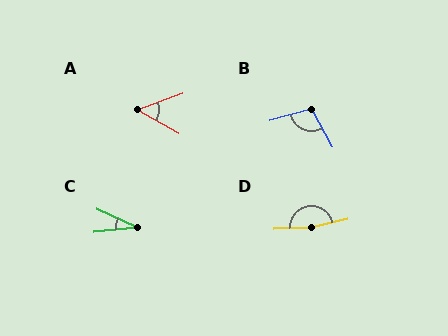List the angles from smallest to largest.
C (30°), A (50°), B (103°), D (170°).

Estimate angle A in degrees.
Approximately 50 degrees.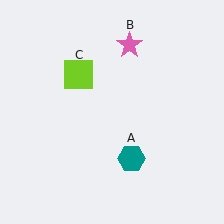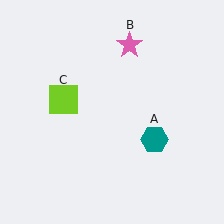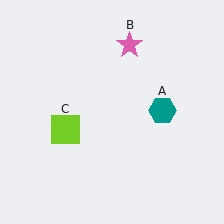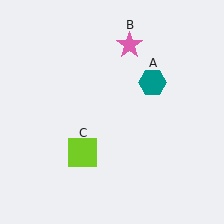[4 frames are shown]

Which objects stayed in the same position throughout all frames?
Pink star (object B) remained stationary.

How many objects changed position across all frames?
2 objects changed position: teal hexagon (object A), lime square (object C).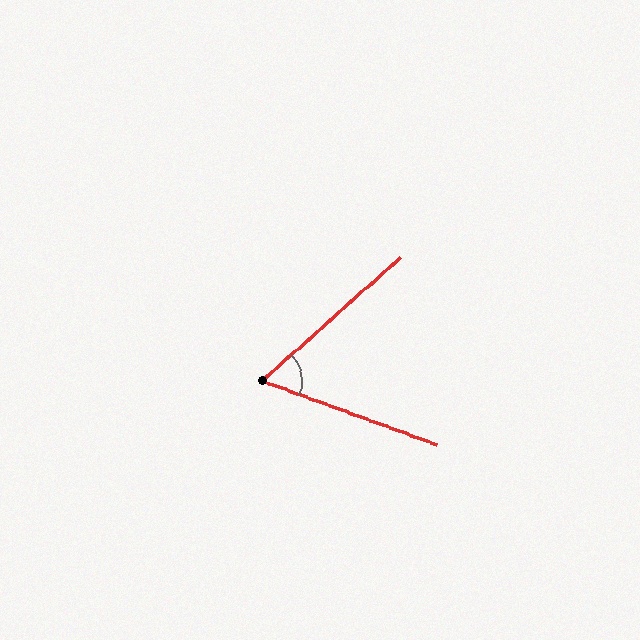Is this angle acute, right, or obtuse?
It is acute.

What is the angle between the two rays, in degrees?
Approximately 62 degrees.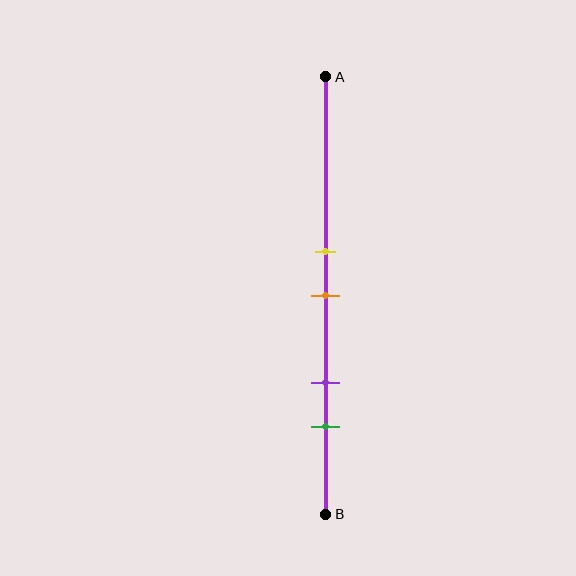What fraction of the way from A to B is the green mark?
The green mark is approximately 80% (0.8) of the way from A to B.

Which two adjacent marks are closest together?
The yellow and orange marks are the closest adjacent pair.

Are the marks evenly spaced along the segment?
No, the marks are not evenly spaced.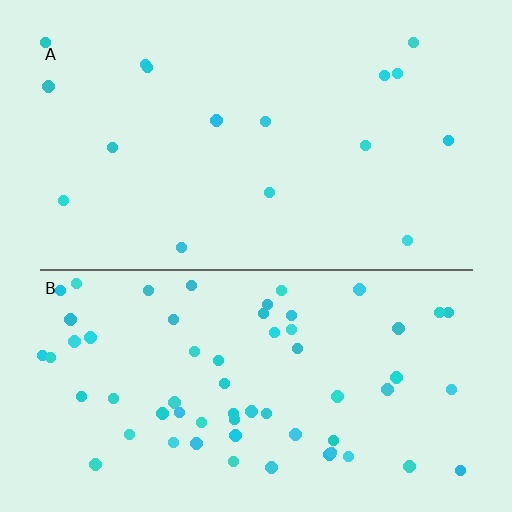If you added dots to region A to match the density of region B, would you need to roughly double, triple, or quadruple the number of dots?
Approximately quadruple.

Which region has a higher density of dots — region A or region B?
B (the bottom).